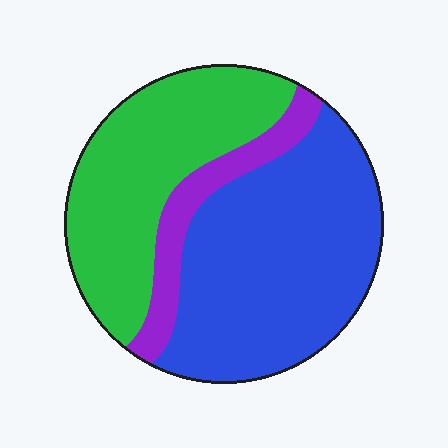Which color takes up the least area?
Purple, at roughly 10%.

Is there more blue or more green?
Blue.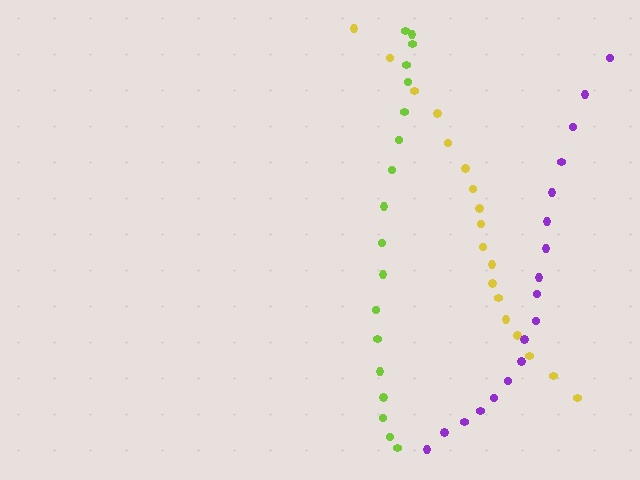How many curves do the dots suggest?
There are 3 distinct paths.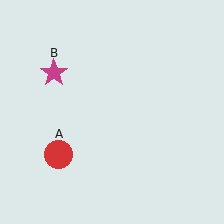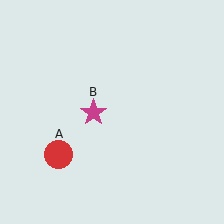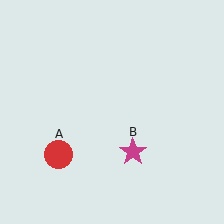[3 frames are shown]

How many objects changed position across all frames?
1 object changed position: magenta star (object B).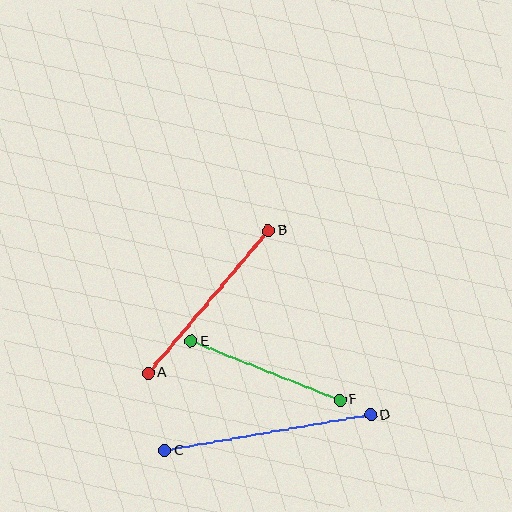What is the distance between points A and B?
The distance is approximately 186 pixels.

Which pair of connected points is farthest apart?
Points C and D are farthest apart.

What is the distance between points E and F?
The distance is approximately 160 pixels.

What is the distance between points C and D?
The distance is approximately 209 pixels.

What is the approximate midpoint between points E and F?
The midpoint is at approximately (266, 370) pixels.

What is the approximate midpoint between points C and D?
The midpoint is at approximately (268, 433) pixels.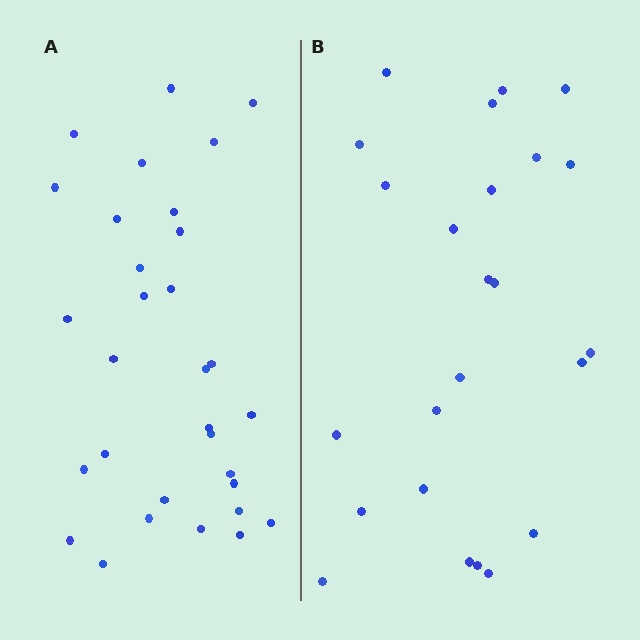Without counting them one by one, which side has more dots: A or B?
Region A (the left region) has more dots.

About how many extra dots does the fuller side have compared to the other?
Region A has roughly 8 or so more dots than region B.